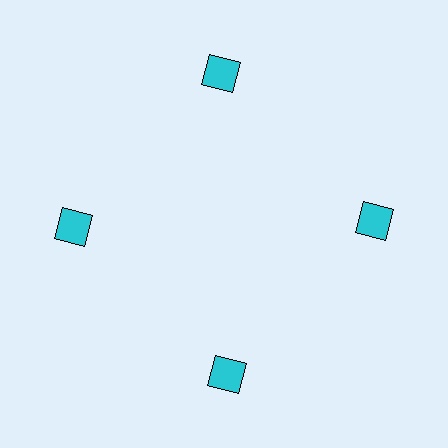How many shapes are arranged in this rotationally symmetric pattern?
There are 4 shapes, arranged in 4 groups of 1.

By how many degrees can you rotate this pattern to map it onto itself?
The pattern maps onto itself every 90 degrees of rotation.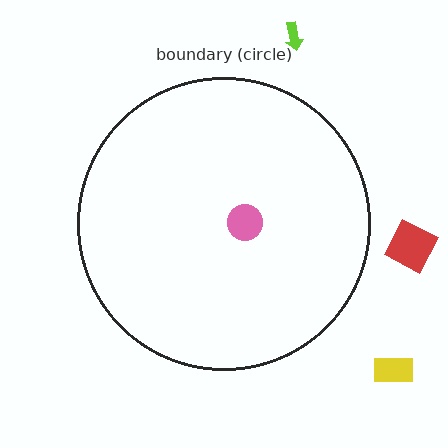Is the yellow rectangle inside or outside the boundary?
Outside.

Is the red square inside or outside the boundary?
Outside.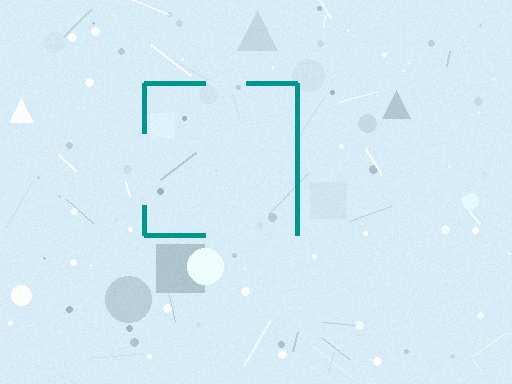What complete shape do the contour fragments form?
The contour fragments form a square.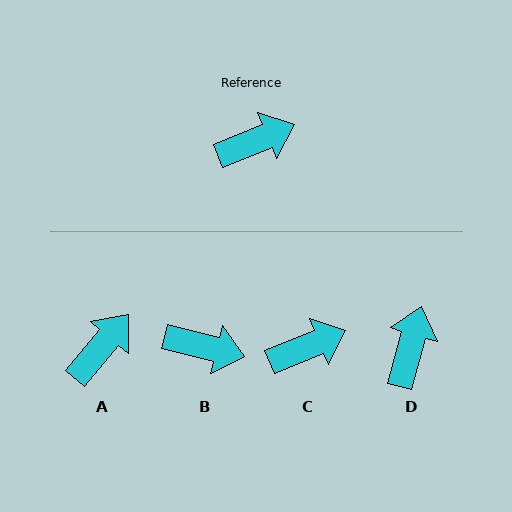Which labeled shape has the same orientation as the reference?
C.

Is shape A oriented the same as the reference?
No, it is off by about 28 degrees.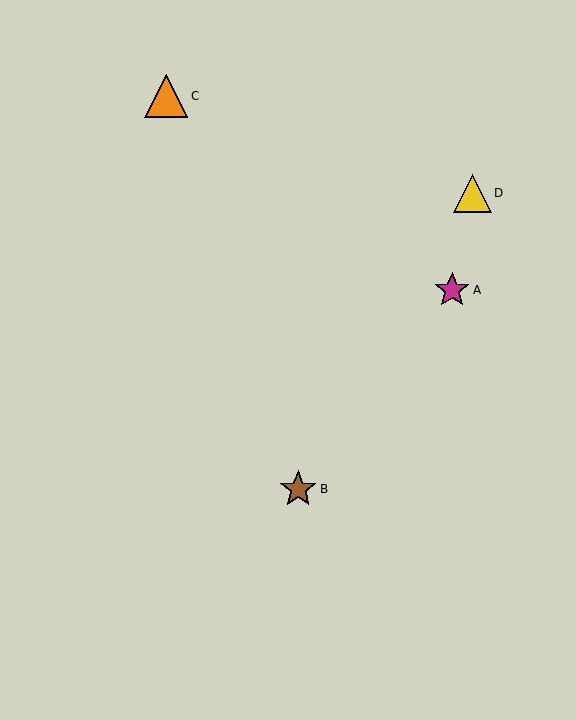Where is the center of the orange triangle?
The center of the orange triangle is at (166, 96).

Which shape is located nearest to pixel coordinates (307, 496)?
The brown star (labeled B) at (298, 489) is nearest to that location.